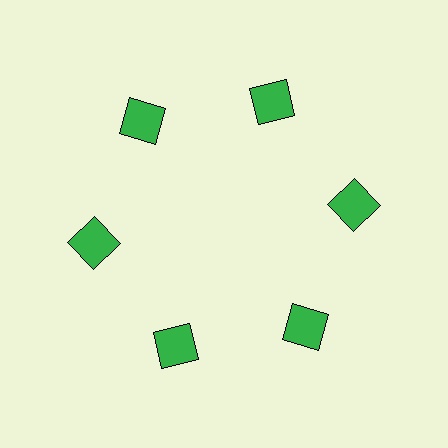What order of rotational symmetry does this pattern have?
This pattern has 6-fold rotational symmetry.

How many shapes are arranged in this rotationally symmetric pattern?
There are 6 shapes, arranged in 6 groups of 1.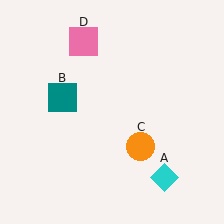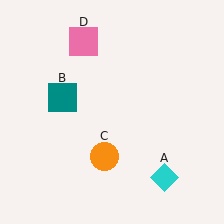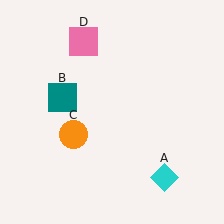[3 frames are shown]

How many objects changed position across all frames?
1 object changed position: orange circle (object C).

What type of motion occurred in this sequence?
The orange circle (object C) rotated clockwise around the center of the scene.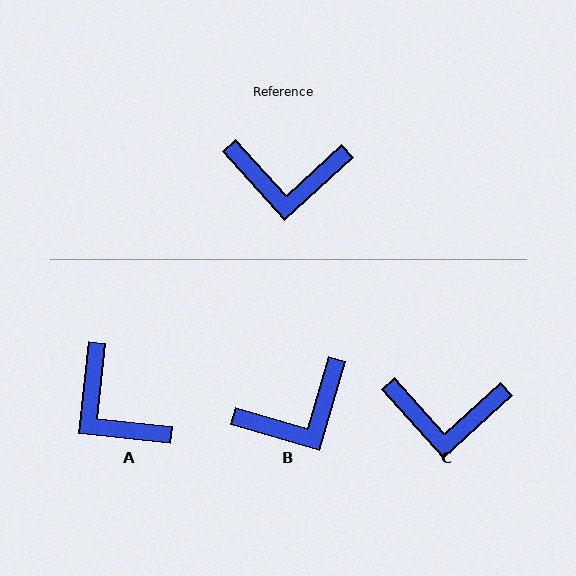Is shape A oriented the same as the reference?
No, it is off by about 48 degrees.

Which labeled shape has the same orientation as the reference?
C.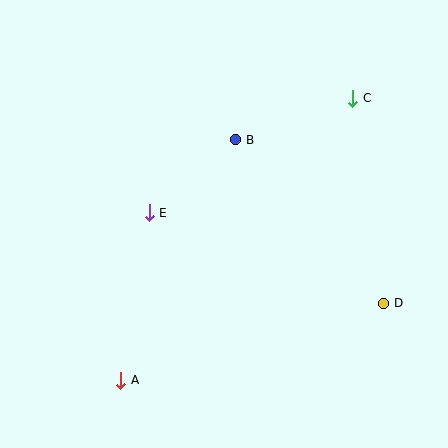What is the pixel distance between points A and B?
The distance between A and B is 267 pixels.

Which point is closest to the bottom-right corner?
Point D is closest to the bottom-right corner.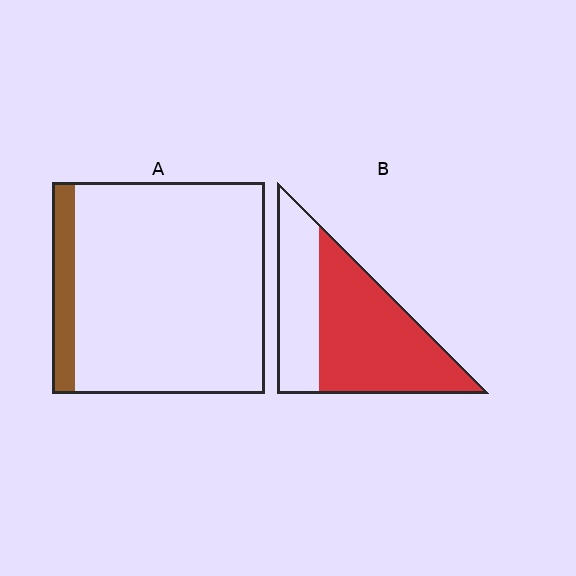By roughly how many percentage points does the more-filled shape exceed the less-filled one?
By roughly 55 percentage points (B over A).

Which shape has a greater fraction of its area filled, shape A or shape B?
Shape B.